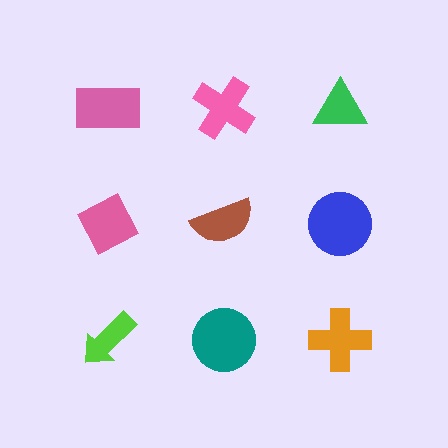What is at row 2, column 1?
A pink diamond.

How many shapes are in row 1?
3 shapes.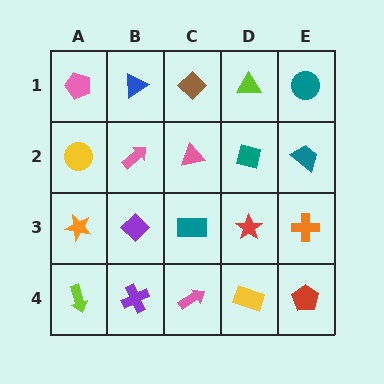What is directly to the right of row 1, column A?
A blue triangle.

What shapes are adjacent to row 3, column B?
A pink arrow (row 2, column B), a purple cross (row 4, column B), an orange star (row 3, column A), a teal rectangle (row 3, column C).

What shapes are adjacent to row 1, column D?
A teal square (row 2, column D), a brown diamond (row 1, column C), a teal circle (row 1, column E).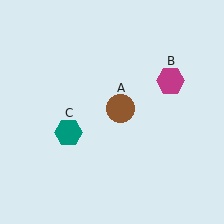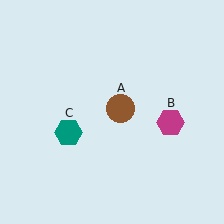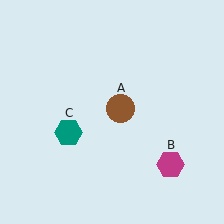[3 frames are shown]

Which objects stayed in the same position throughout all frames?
Brown circle (object A) and teal hexagon (object C) remained stationary.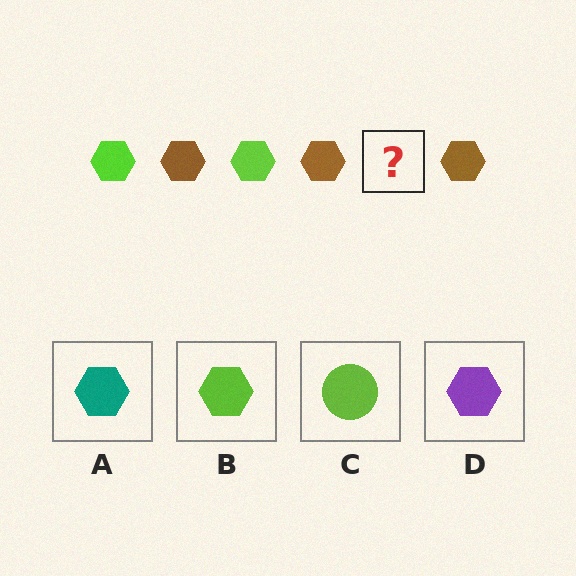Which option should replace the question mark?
Option B.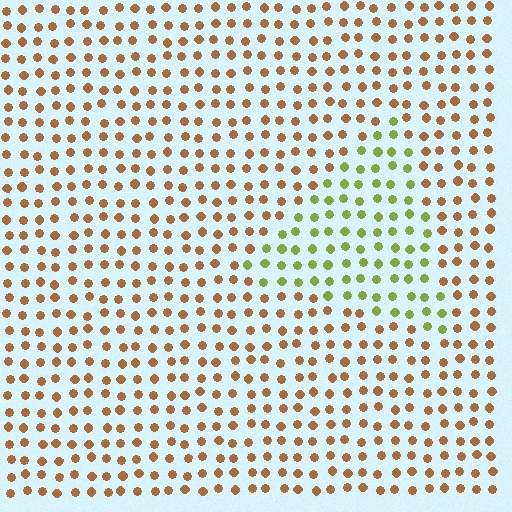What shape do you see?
I see a triangle.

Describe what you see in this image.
The image is filled with small brown elements in a uniform arrangement. A triangle-shaped region is visible where the elements are tinted to a slightly different hue, forming a subtle color boundary.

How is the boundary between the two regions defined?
The boundary is defined purely by a slight shift in hue (about 56 degrees). Spacing, size, and orientation are identical on both sides.